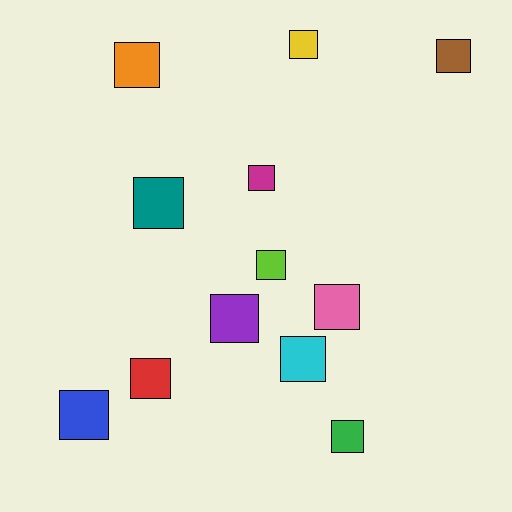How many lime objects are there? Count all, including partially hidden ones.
There is 1 lime object.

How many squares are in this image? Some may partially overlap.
There are 12 squares.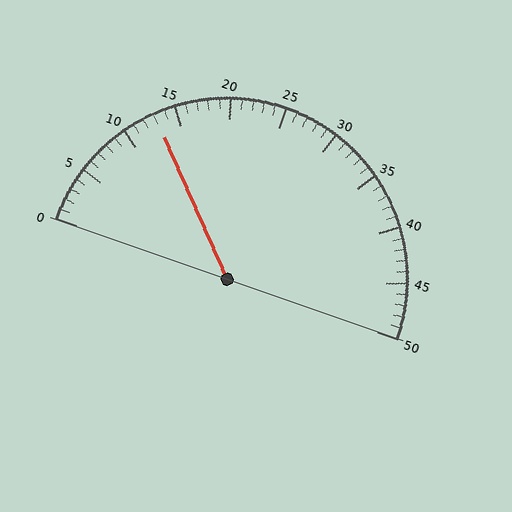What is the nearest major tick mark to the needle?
The nearest major tick mark is 15.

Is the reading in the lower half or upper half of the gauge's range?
The reading is in the lower half of the range (0 to 50).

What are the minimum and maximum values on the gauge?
The gauge ranges from 0 to 50.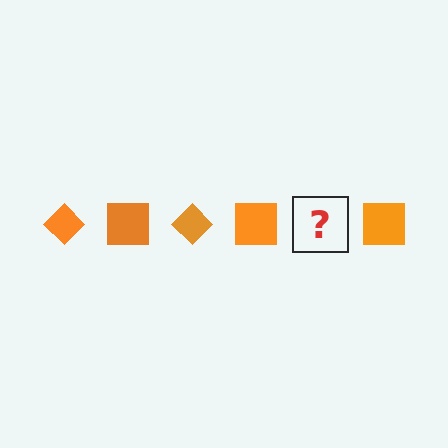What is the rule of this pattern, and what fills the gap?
The rule is that the pattern cycles through diamond, square shapes in orange. The gap should be filled with an orange diamond.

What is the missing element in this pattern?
The missing element is an orange diamond.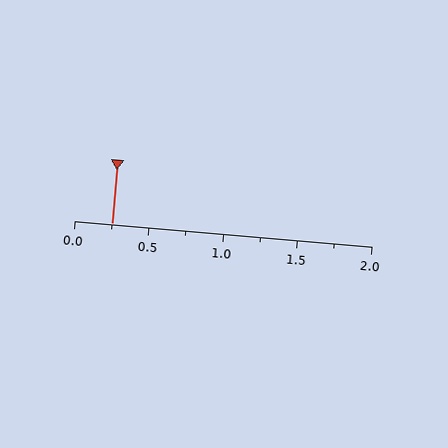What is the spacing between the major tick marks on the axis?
The major ticks are spaced 0.5 apart.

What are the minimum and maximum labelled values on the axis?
The axis runs from 0.0 to 2.0.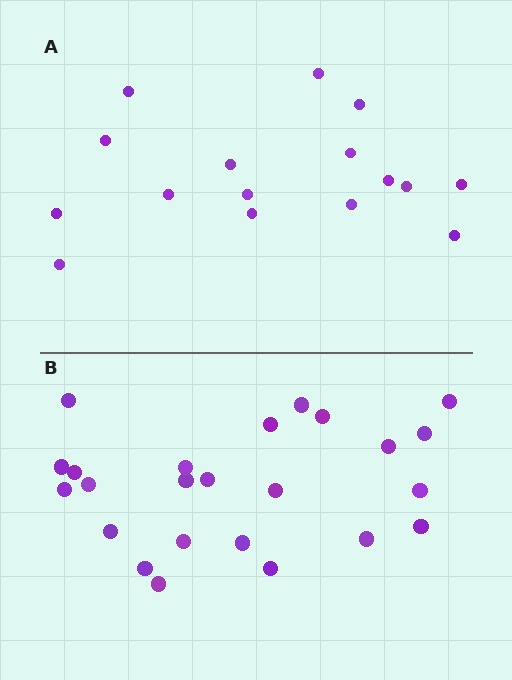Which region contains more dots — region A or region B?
Region B (the bottom region) has more dots.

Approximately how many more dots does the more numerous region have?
Region B has roughly 8 or so more dots than region A.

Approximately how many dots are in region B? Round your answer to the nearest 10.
About 20 dots. (The exact count is 24, which rounds to 20.)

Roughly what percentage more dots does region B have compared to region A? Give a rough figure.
About 50% more.